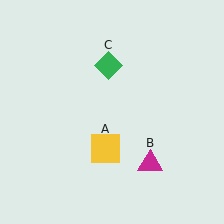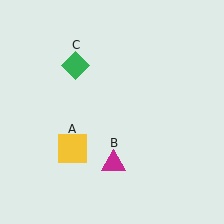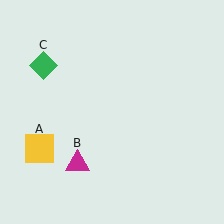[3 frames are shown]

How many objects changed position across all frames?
3 objects changed position: yellow square (object A), magenta triangle (object B), green diamond (object C).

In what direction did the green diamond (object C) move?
The green diamond (object C) moved left.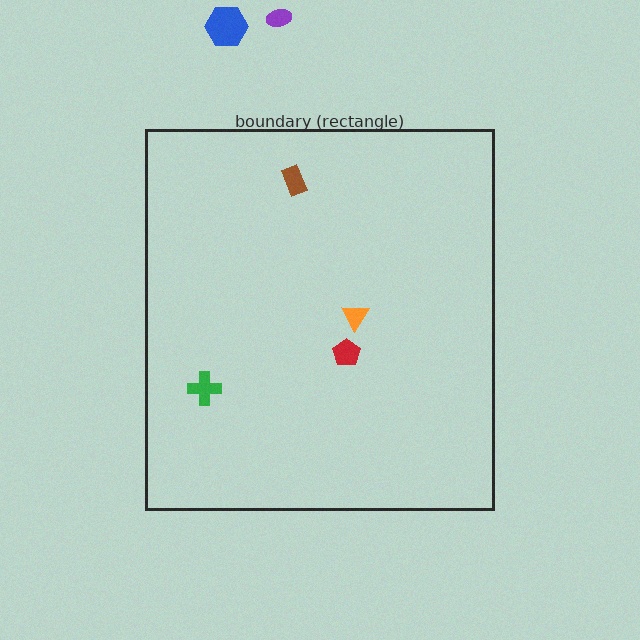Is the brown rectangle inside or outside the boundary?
Inside.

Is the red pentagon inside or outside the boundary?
Inside.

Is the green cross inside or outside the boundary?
Inside.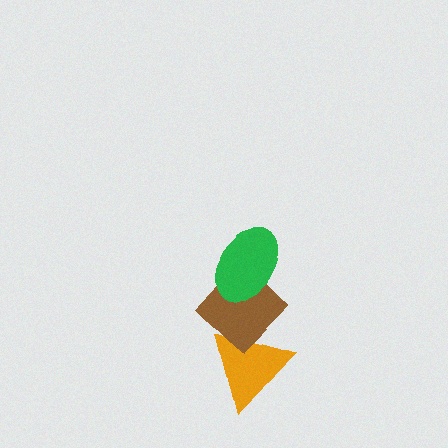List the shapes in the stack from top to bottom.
From top to bottom: the green ellipse, the brown diamond, the orange triangle.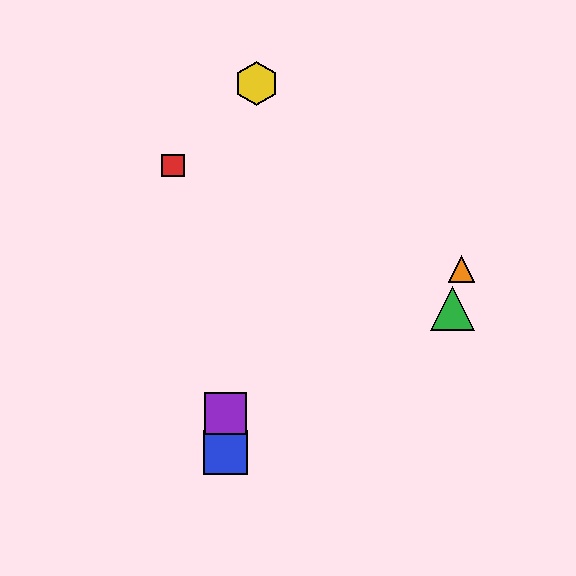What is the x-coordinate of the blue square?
The blue square is at x≈225.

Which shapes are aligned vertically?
The blue square, the purple square are aligned vertically.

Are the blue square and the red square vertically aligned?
No, the blue square is at x≈225 and the red square is at x≈173.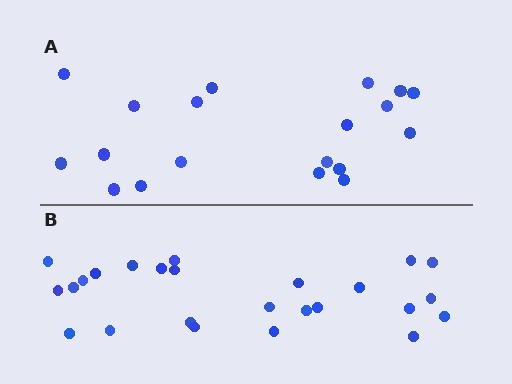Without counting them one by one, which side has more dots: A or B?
Region B (the bottom region) has more dots.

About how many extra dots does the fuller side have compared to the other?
Region B has about 6 more dots than region A.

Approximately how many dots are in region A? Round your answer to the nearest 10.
About 20 dots. (The exact count is 19, which rounds to 20.)